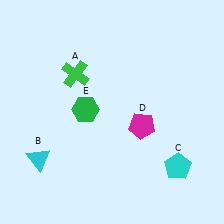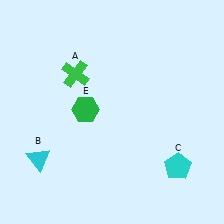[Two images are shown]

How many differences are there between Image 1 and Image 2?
There is 1 difference between the two images.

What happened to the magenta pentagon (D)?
The magenta pentagon (D) was removed in Image 2. It was in the bottom-right area of Image 1.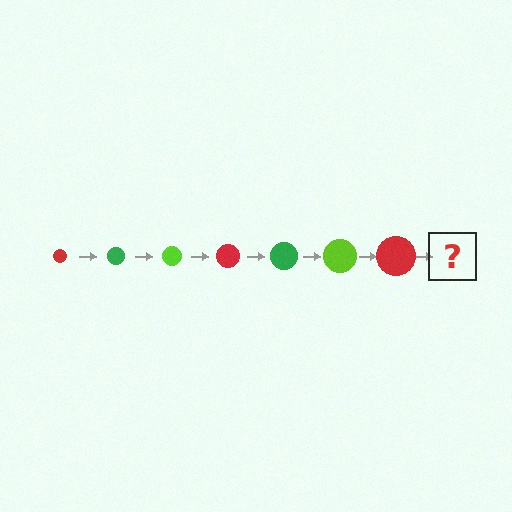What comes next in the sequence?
The next element should be a green circle, larger than the previous one.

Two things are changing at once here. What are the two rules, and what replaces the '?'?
The two rules are that the circle grows larger each step and the color cycles through red, green, and lime. The '?' should be a green circle, larger than the previous one.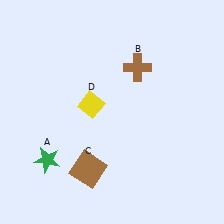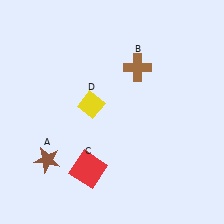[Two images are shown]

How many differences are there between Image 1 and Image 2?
There are 2 differences between the two images.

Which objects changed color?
A changed from green to brown. C changed from brown to red.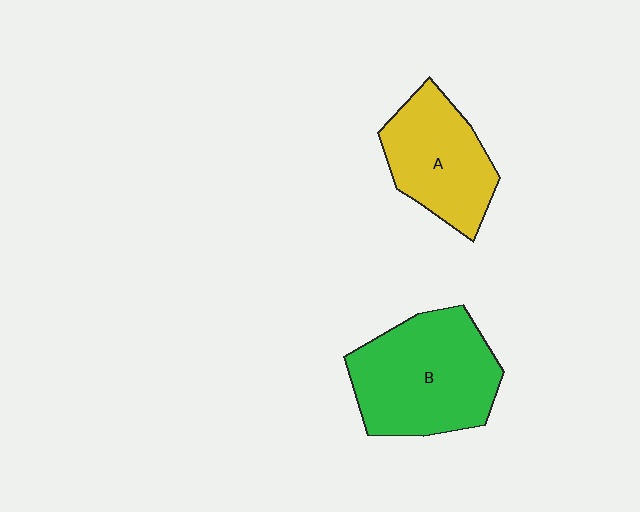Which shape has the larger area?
Shape B (green).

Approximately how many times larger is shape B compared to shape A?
Approximately 1.4 times.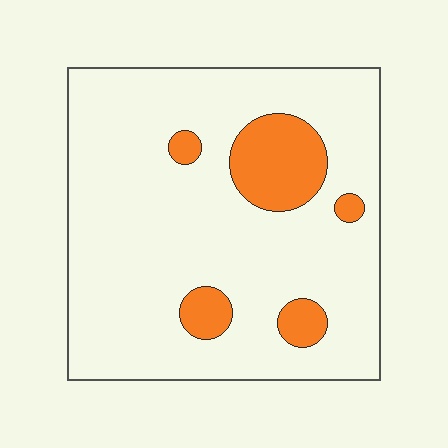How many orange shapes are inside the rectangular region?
5.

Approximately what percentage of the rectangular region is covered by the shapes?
Approximately 15%.